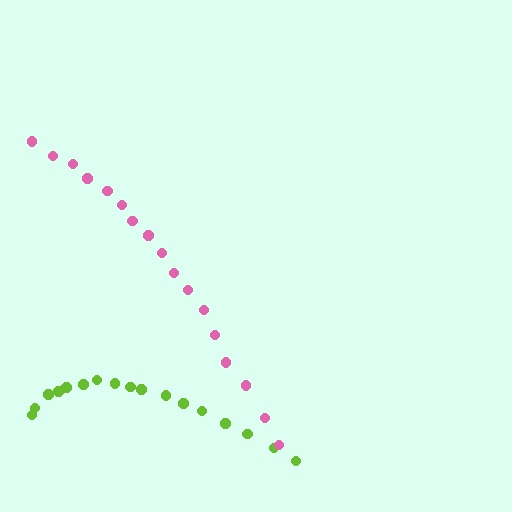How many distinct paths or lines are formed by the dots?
There are 2 distinct paths.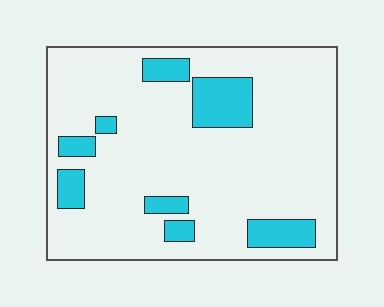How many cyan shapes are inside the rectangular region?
8.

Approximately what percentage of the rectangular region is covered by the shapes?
Approximately 15%.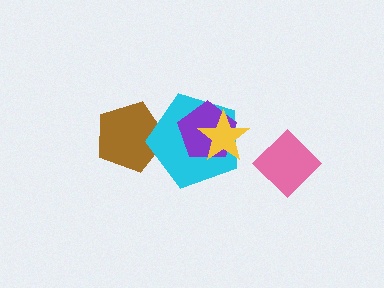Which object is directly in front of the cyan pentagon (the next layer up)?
The purple pentagon is directly in front of the cyan pentagon.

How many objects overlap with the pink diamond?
0 objects overlap with the pink diamond.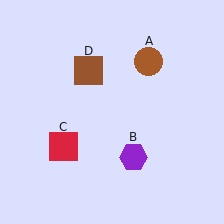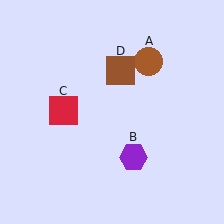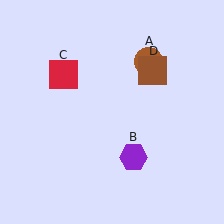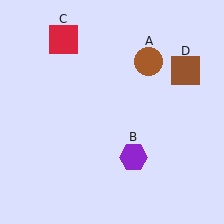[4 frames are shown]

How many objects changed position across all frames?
2 objects changed position: red square (object C), brown square (object D).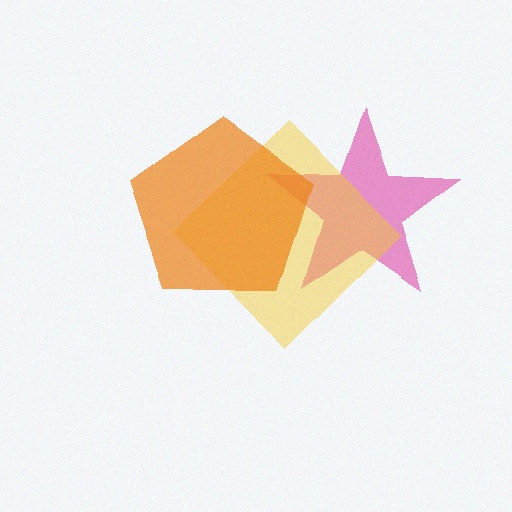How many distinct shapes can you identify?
There are 3 distinct shapes: a pink star, a yellow diamond, an orange pentagon.